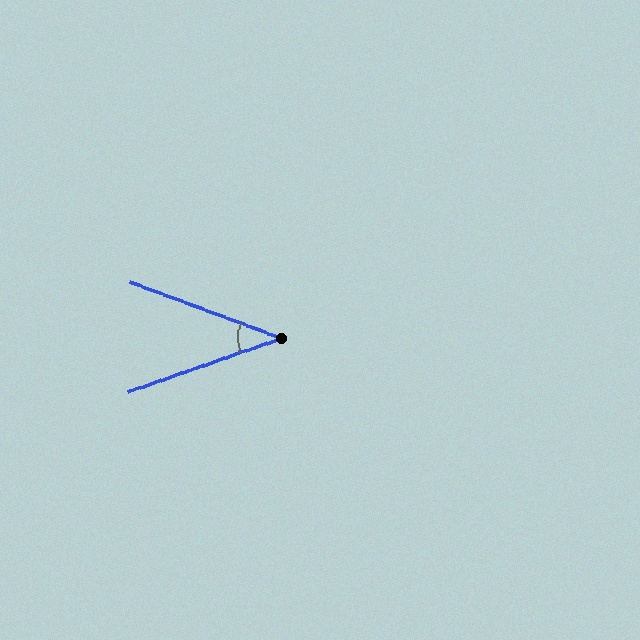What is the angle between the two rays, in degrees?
Approximately 40 degrees.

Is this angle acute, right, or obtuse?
It is acute.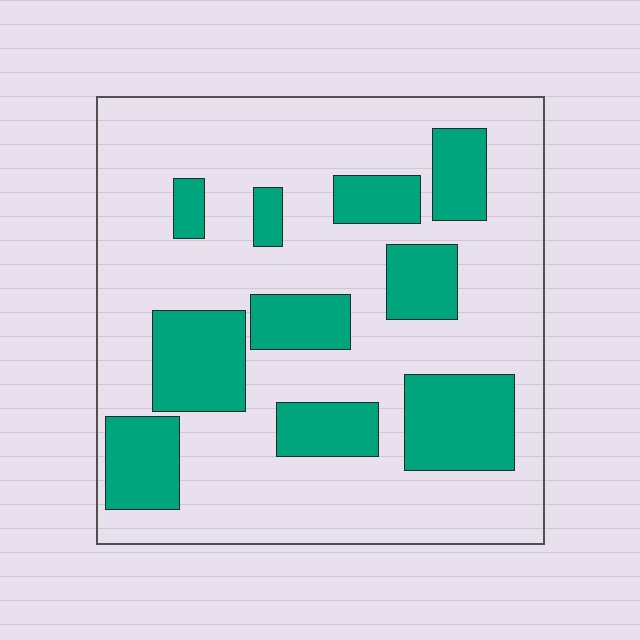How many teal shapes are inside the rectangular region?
10.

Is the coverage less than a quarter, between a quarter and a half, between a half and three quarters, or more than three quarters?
Between a quarter and a half.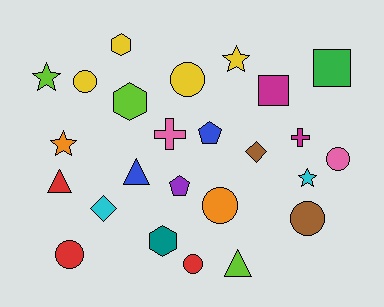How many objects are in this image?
There are 25 objects.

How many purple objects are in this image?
There is 1 purple object.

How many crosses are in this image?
There are 2 crosses.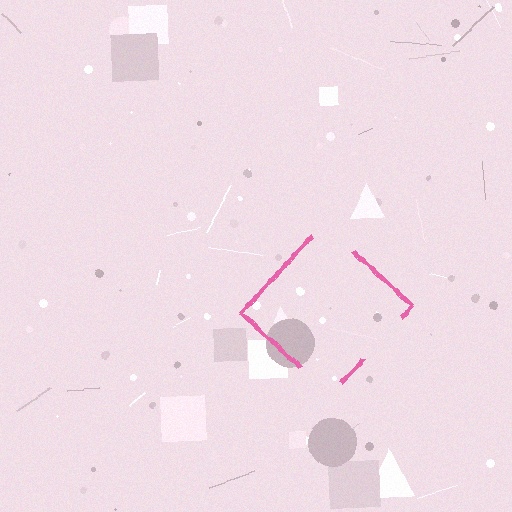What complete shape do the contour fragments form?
The contour fragments form a diamond.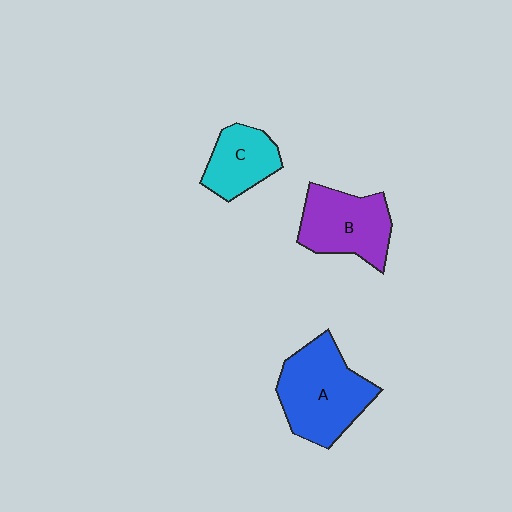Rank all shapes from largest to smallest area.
From largest to smallest: A (blue), B (purple), C (cyan).